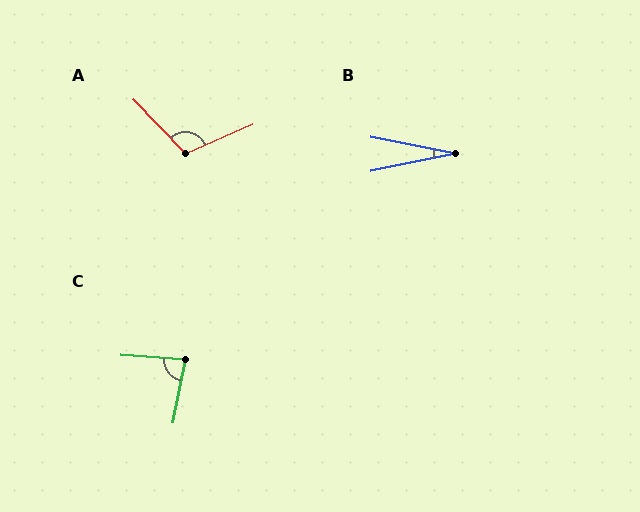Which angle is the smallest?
B, at approximately 23 degrees.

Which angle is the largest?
A, at approximately 111 degrees.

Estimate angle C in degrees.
Approximately 83 degrees.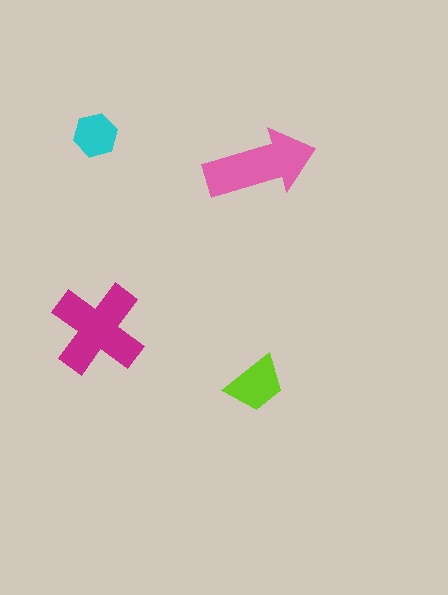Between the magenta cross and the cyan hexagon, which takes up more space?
The magenta cross.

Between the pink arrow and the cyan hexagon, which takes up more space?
The pink arrow.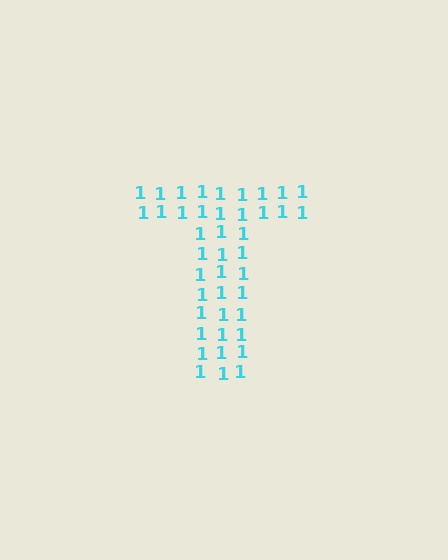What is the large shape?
The large shape is the letter T.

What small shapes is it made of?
It is made of small digit 1's.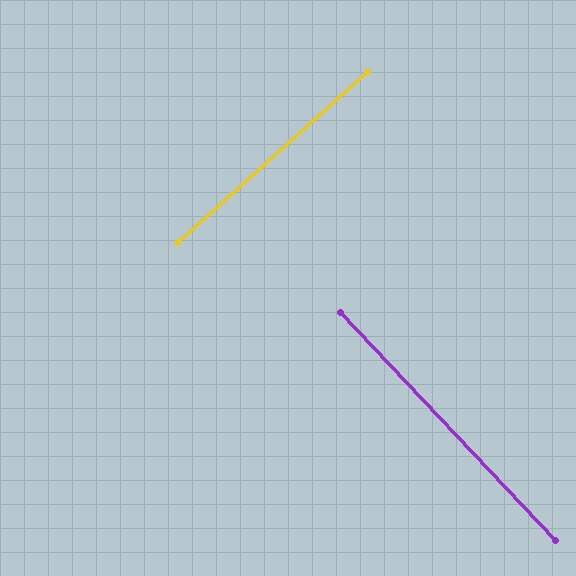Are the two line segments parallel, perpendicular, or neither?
Perpendicular — they meet at approximately 89°.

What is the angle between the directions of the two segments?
Approximately 89 degrees.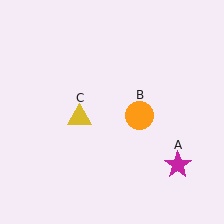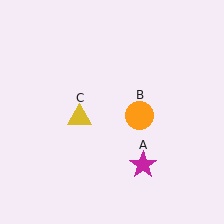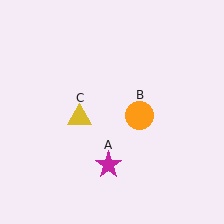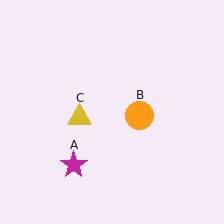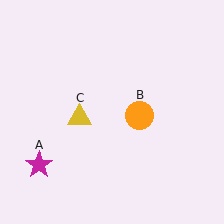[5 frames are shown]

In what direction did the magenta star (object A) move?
The magenta star (object A) moved left.